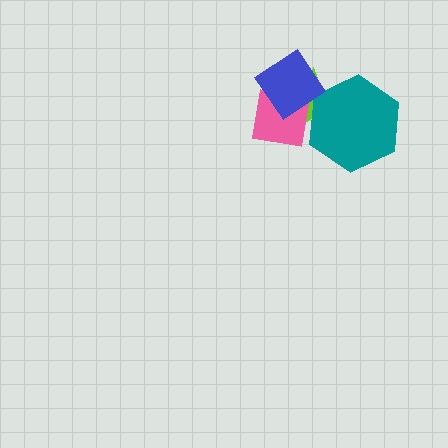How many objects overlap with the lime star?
3 objects overlap with the lime star.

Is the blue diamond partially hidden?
No, no other shape covers it.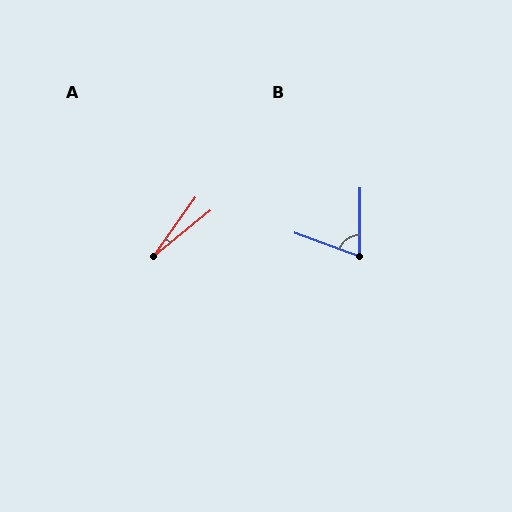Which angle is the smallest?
A, at approximately 16 degrees.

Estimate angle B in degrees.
Approximately 70 degrees.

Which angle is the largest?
B, at approximately 70 degrees.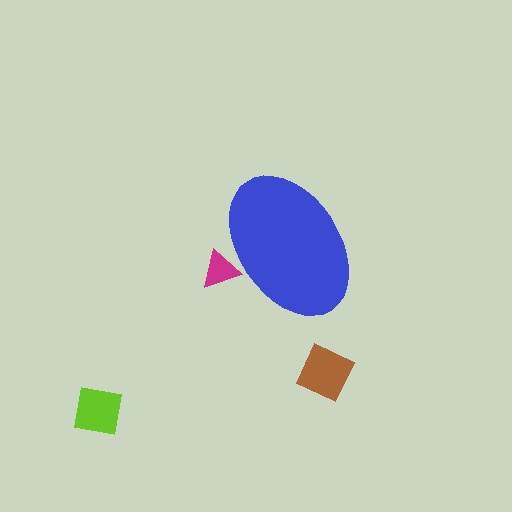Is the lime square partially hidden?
No, the lime square is fully visible.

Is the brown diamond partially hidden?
No, the brown diamond is fully visible.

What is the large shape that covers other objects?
A blue ellipse.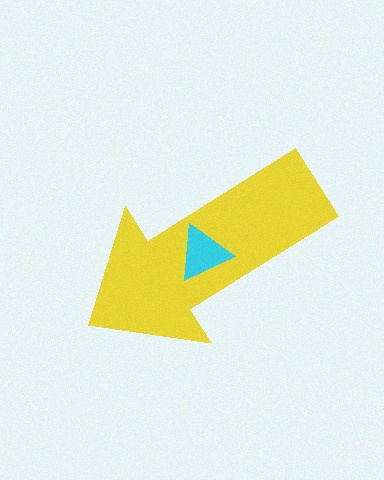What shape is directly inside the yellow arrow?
The cyan triangle.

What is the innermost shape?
The cyan triangle.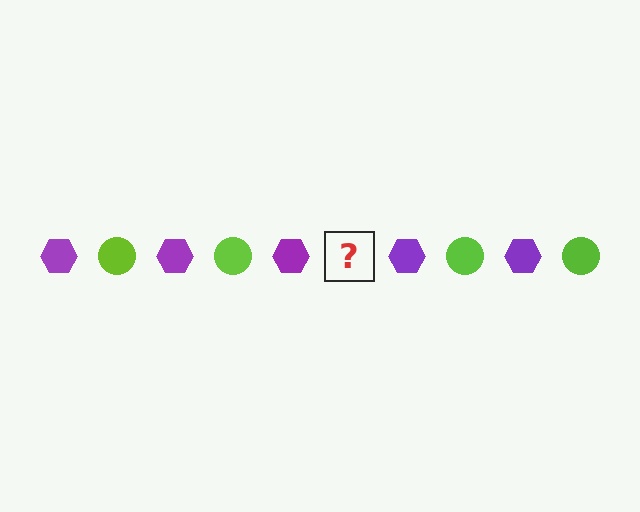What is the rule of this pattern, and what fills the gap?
The rule is that the pattern alternates between purple hexagon and lime circle. The gap should be filled with a lime circle.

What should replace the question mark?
The question mark should be replaced with a lime circle.